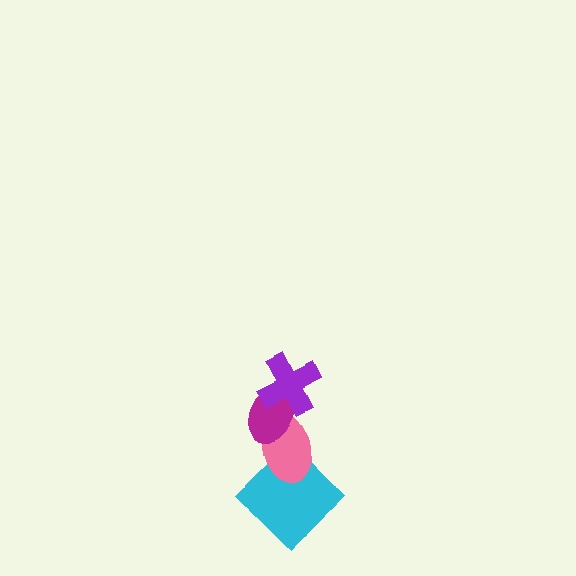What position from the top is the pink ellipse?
The pink ellipse is 3rd from the top.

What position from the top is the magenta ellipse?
The magenta ellipse is 2nd from the top.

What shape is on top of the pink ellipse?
The magenta ellipse is on top of the pink ellipse.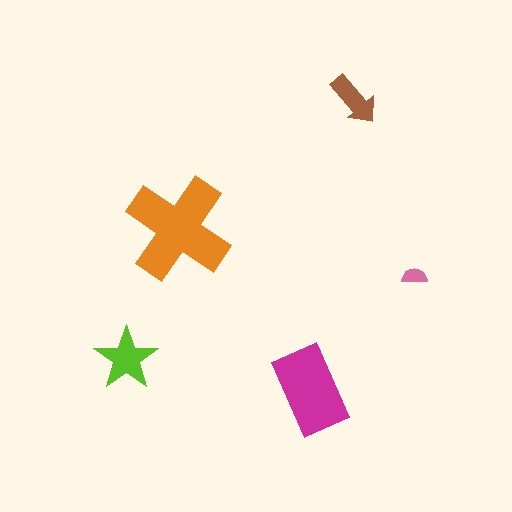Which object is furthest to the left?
The lime star is leftmost.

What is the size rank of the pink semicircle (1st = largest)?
5th.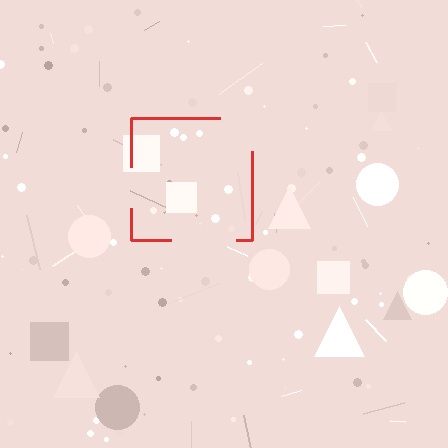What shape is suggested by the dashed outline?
The dashed outline suggests a square.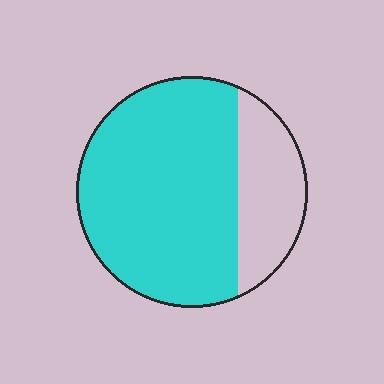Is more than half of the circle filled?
Yes.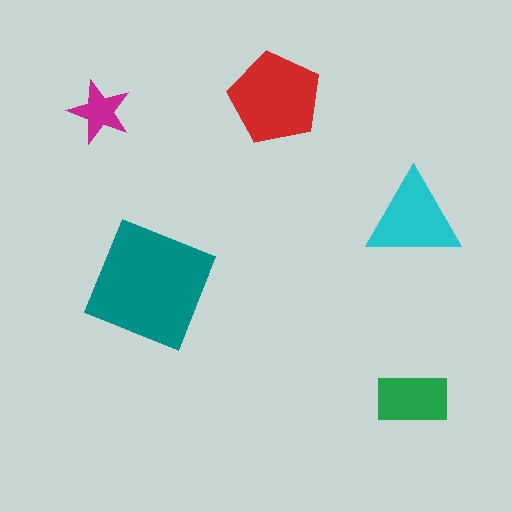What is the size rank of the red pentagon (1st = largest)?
2nd.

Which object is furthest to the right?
The cyan triangle is rightmost.